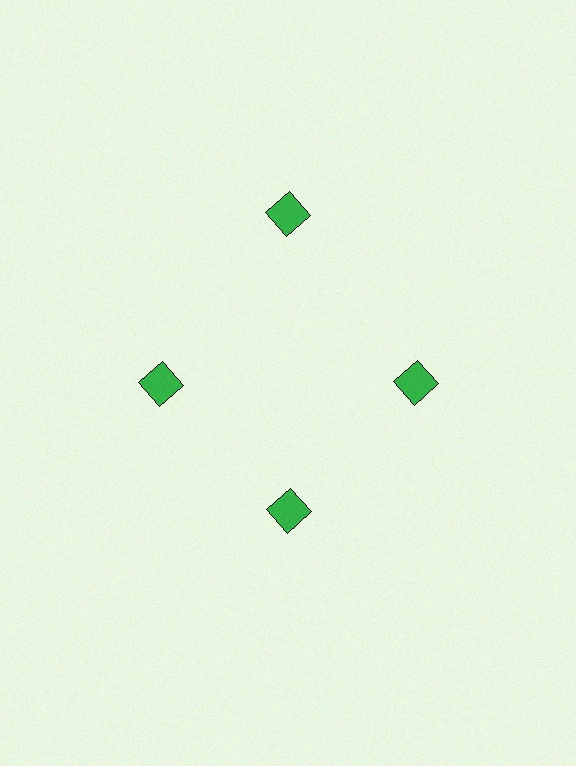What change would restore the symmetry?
The symmetry would be restored by moving it inward, back onto the ring so that all 4 squares sit at equal angles and equal distance from the center.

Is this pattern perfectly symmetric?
No. The 4 green squares are arranged in a ring, but one element near the 12 o'clock position is pushed outward from the center, breaking the 4-fold rotational symmetry.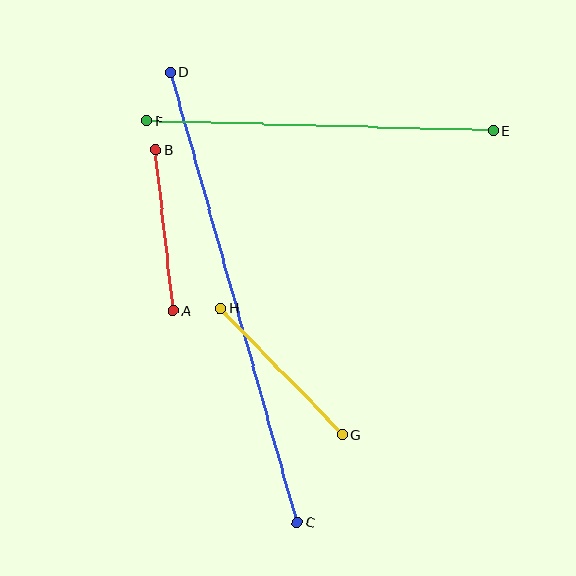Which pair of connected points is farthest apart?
Points C and D are farthest apart.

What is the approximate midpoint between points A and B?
The midpoint is at approximately (164, 230) pixels.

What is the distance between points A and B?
The distance is approximately 162 pixels.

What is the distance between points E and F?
The distance is approximately 347 pixels.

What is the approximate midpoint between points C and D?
The midpoint is at approximately (234, 297) pixels.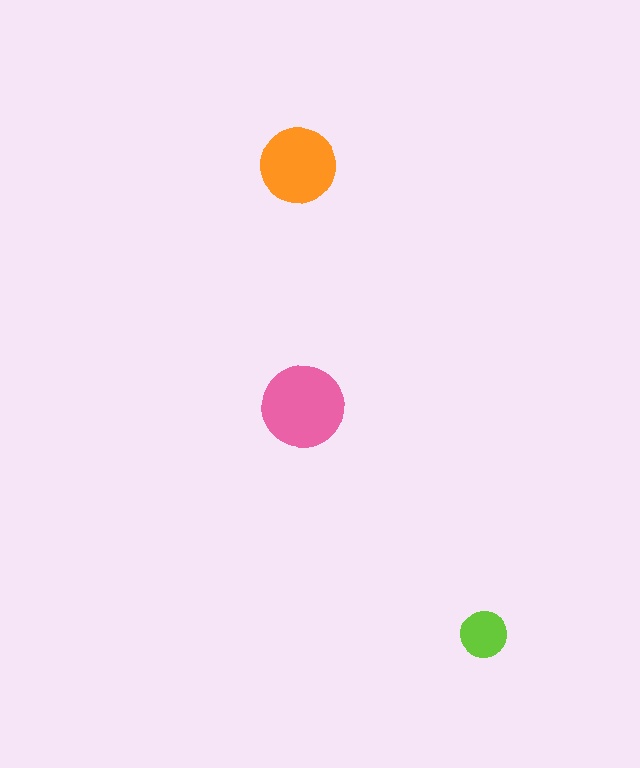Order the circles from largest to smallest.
the pink one, the orange one, the lime one.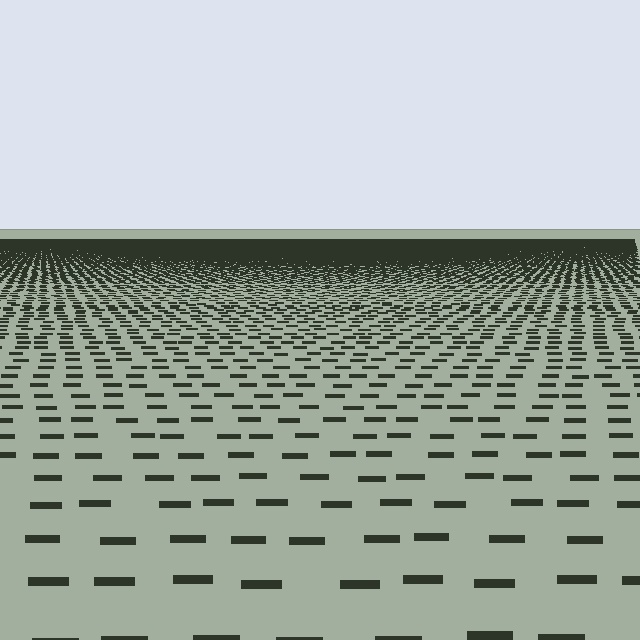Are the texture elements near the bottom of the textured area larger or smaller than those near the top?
Larger. Near the bottom, elements are closer to the viewer and appear at a bigger on-screen size.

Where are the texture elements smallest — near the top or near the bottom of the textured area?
Near the top.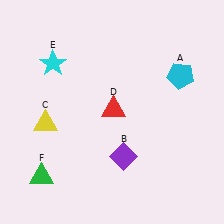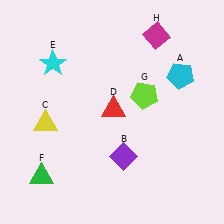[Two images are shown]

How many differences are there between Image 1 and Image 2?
There are 2 differences between the two images.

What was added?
A lime pentagon (G), a magenta diamond (H) were added in Image 2.